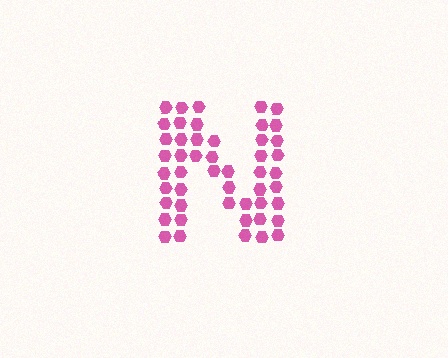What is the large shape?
The large shape is the letter N.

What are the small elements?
The small elements are hexagons.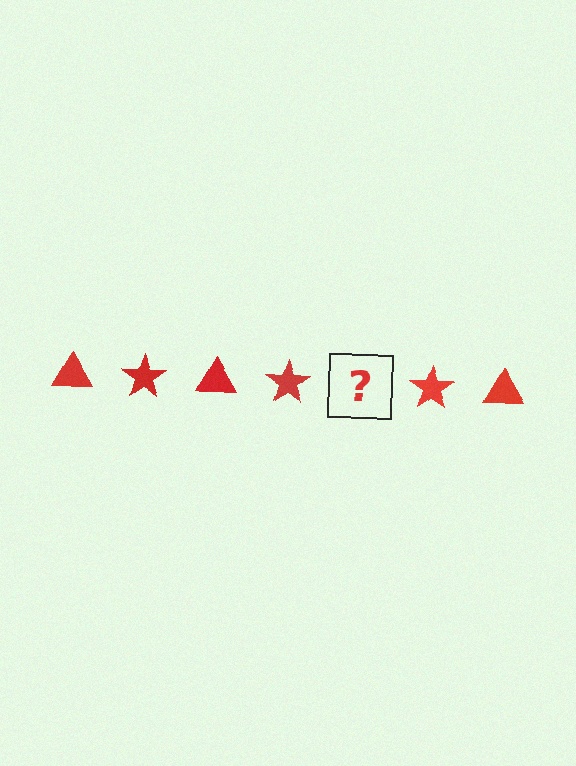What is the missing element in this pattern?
The missing element is a red triangle.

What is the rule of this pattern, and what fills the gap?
The rule is that the pattern cycles through triangle, star shapes in red. The gap should be filled with a red triangle.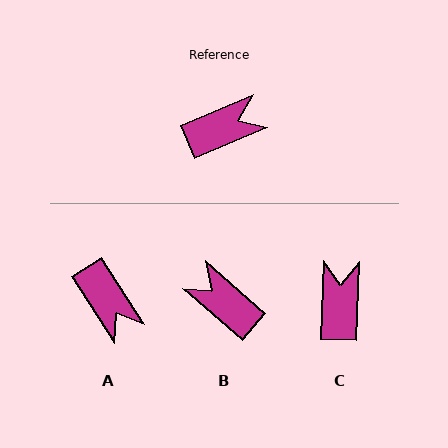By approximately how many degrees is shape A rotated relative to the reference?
Approximately 80 degrees clockwise.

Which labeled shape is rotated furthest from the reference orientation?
B, about 116 degrees away.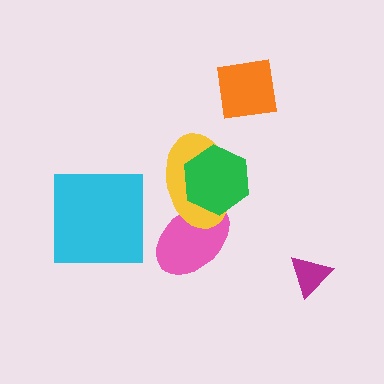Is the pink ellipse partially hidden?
Yes, it is partially covered by another shape.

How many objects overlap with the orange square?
0 objects overlap with the orange square.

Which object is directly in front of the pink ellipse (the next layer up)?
The yellow ellipse is directly in front of the pink ellipse.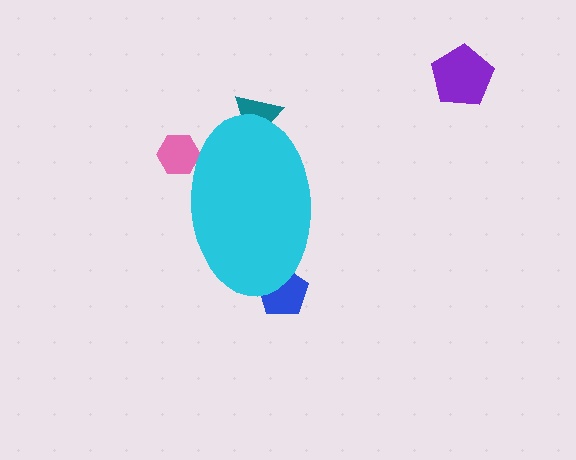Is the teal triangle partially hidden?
Yes, the teal triangle is partially hidden behind the cyan ellipse.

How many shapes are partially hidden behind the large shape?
3 shapes are partially hidden.